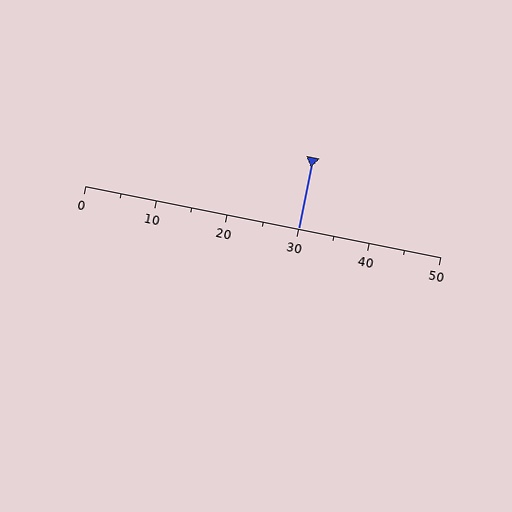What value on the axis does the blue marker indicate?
The marker indicates approximately 30.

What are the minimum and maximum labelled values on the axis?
The axis runs from 0 to 50.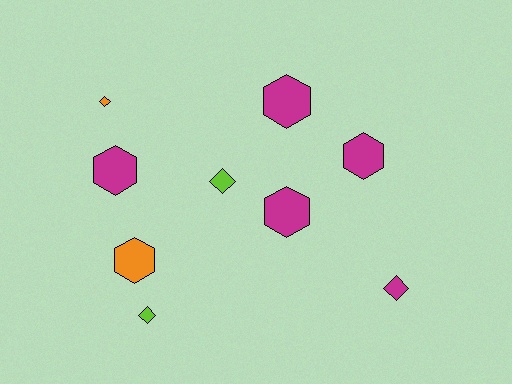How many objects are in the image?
There are 9 objects.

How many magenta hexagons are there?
There are 4 magenta hexagons.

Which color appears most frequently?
Magenta, with 5 objects.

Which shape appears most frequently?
Hexagon, with 5 objects.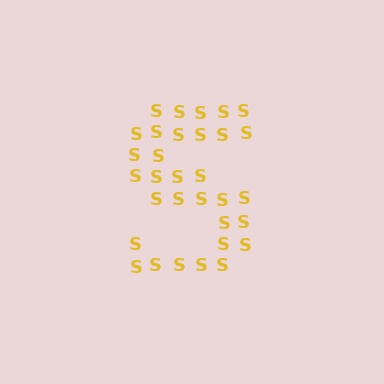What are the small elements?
The small elements are letter S's.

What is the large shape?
The large shape is the letter S.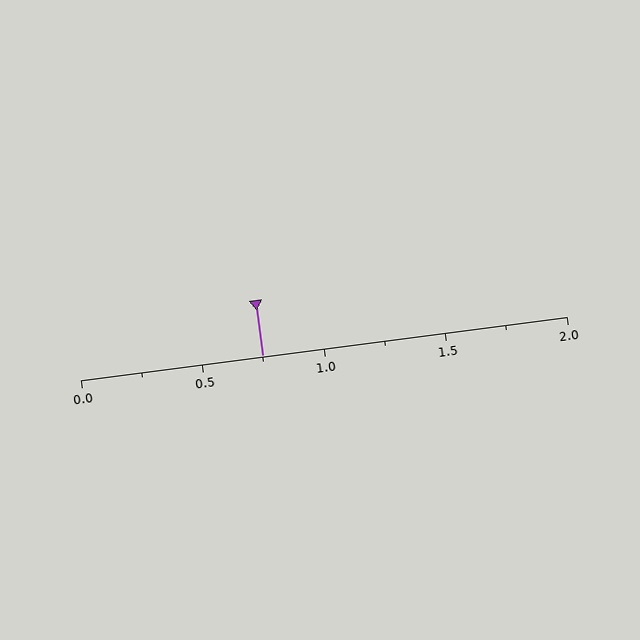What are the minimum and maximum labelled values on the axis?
The axis runs from 0.0 to 2.0.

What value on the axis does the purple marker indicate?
The marker indicates approximately 0.75.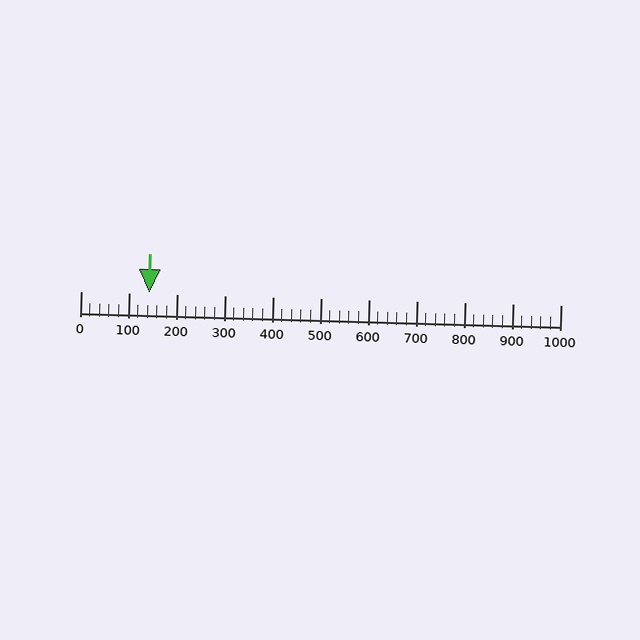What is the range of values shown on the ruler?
The ruler shows values from 0 to 1000.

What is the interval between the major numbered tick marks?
The major tick marks are spaced 100 units apart.